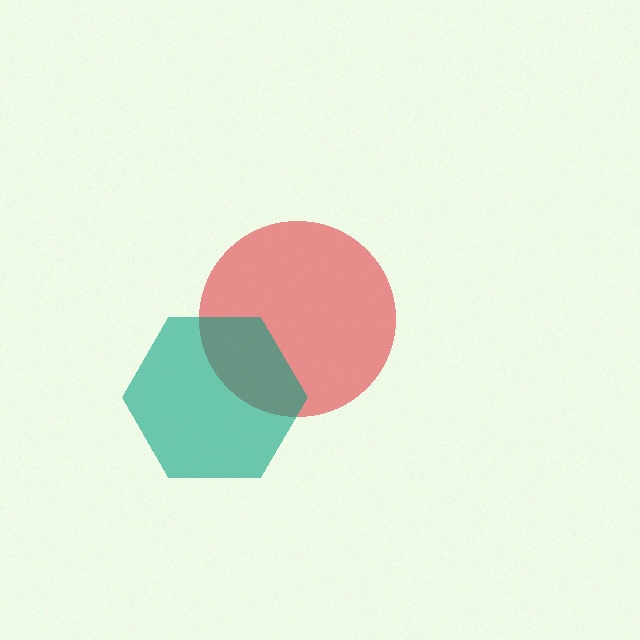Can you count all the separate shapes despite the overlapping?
Yes, there are 2 separate shapes.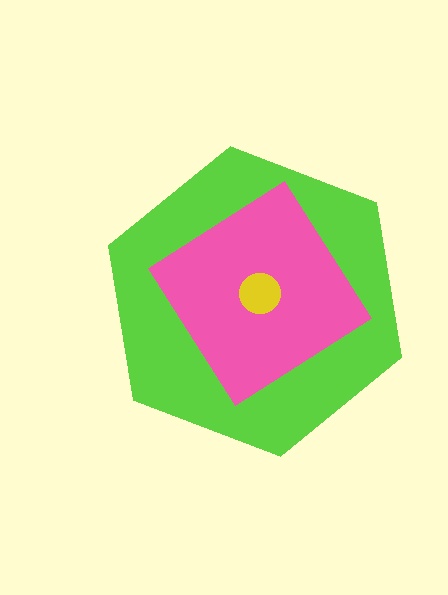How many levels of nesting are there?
3.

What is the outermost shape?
The lime hexagon.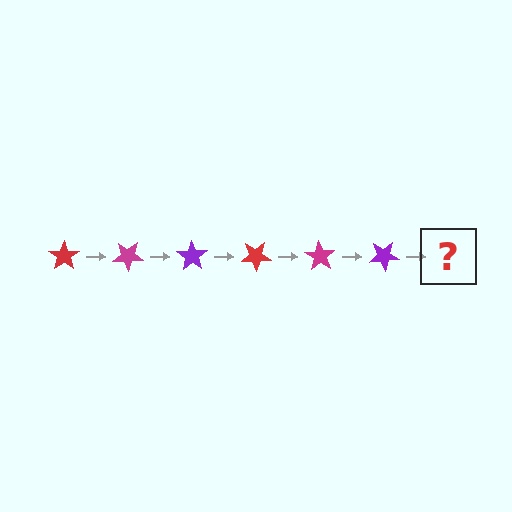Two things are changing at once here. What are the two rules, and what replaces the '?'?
The two rules are that it rotates 35 degrees each step and the color cycles through red, magenta, and purple. The '?' should be a red star, rotated 210 degrees from the start.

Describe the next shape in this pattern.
It should be a red star, rotated 210 degrees from the start.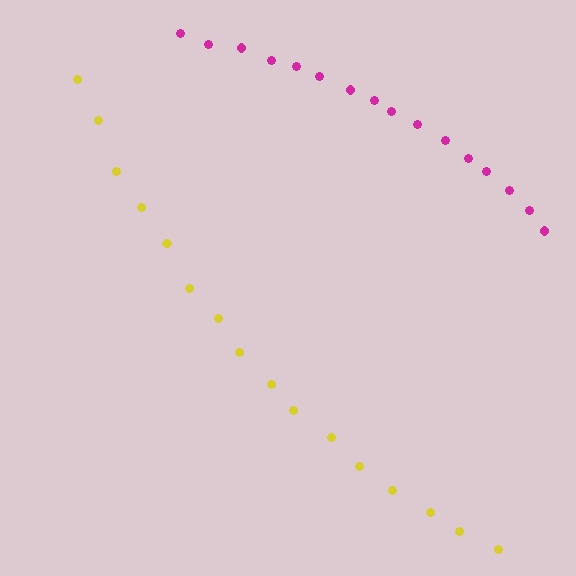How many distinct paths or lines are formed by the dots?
There are 2 distinct paths.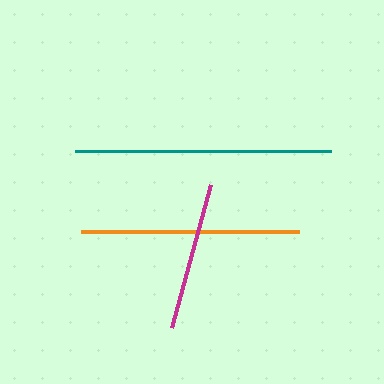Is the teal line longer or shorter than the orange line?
The teal line is longer than the orange line.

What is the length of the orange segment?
The orange segment is approximately 218 pixels long.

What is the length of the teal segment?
The teal segment is approximately 256 pixels long.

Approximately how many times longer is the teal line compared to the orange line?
The teal line is approximately 1.2 times the length of the orange line.